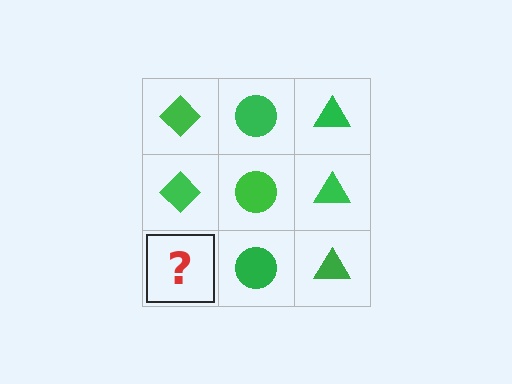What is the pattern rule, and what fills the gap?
The rule is that each column has a consistent shape. The gap should be filled with a green diamond.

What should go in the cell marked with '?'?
The missing cell should contain a green diamond.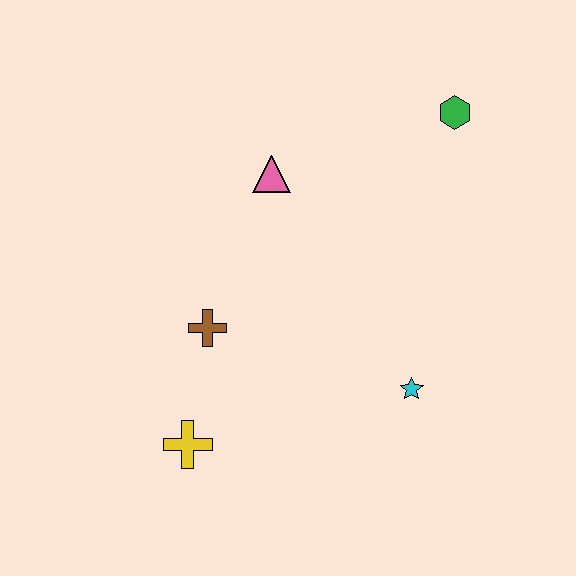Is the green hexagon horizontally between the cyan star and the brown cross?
No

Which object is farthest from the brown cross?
The green hexagon is farthest from the brown cross.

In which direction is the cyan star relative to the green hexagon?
The cyan star is below the green hexagon.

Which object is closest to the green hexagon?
The pink triangle is closest to the green hexagon.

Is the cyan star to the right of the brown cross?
Yes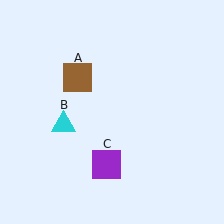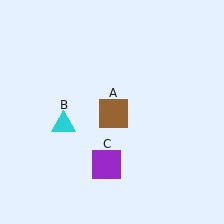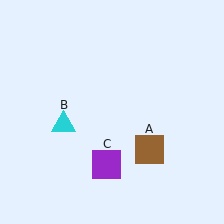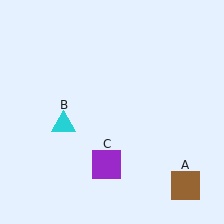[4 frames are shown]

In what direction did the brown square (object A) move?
The brown square (object A) moved down and to the right.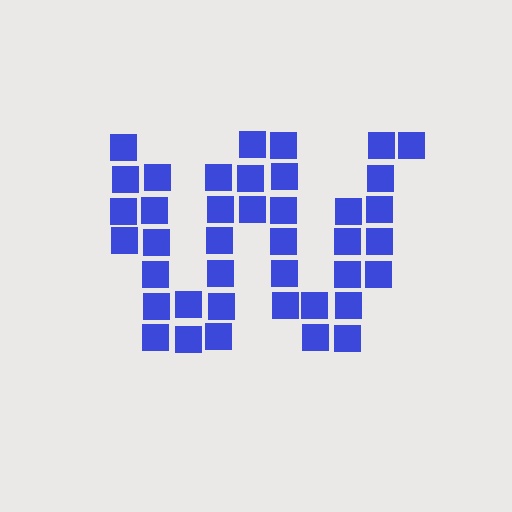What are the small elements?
The small elements are squares.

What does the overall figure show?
The overall figure shows the letter W.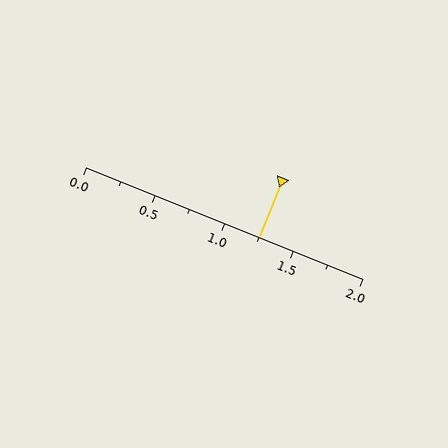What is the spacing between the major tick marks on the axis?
The major ticks are spaced 0.5 apart.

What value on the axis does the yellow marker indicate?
The marker indicates approximately 1.25.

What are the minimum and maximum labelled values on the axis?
The axis runs from 0.0 to 2.0.